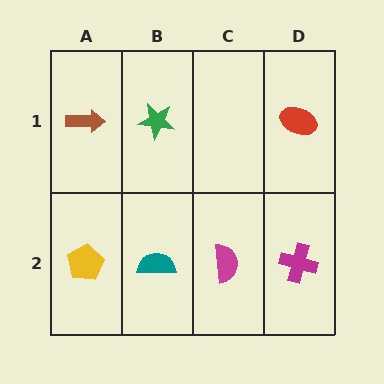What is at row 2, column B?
A teal semicircle.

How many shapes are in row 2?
4 shapes.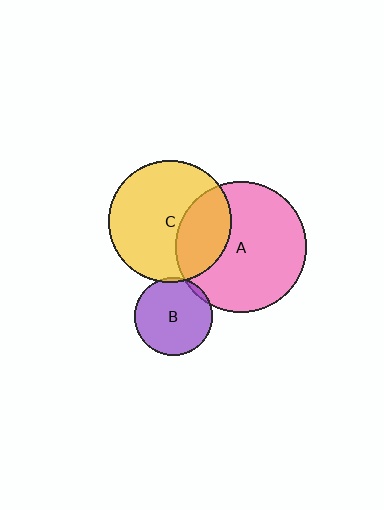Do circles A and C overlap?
Yes.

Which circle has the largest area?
Circle A (pink).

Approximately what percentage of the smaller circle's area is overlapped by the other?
Approximately 30%.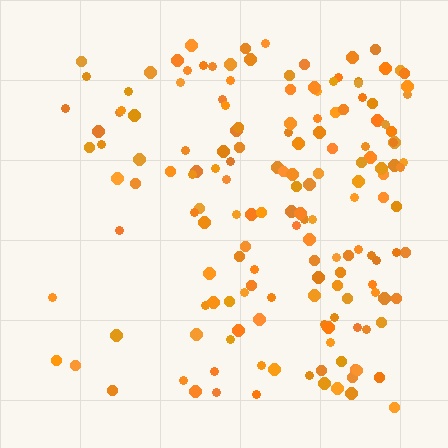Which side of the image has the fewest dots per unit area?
The left.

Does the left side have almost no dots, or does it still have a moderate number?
Still a moderate number, just noticeably fewer than the right.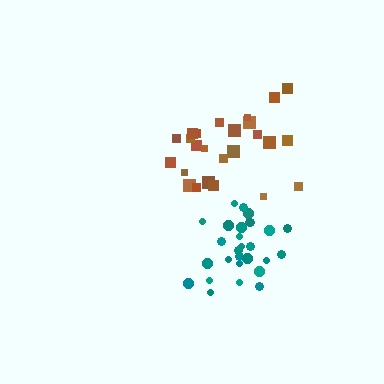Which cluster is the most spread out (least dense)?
Brown.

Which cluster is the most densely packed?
Teal.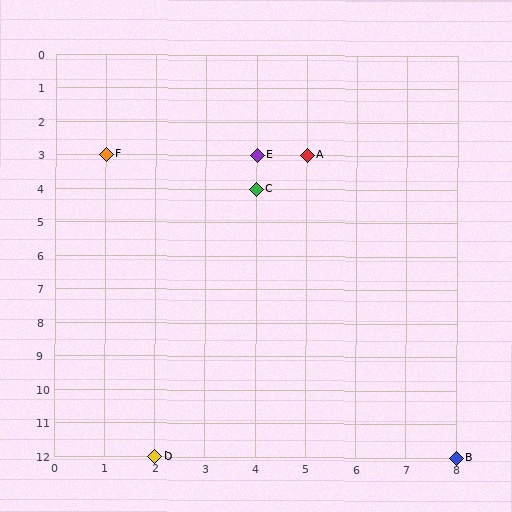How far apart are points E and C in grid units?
Points E and C are 1 row apart.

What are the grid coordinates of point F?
Point F is at grid coordinates (1, 3).